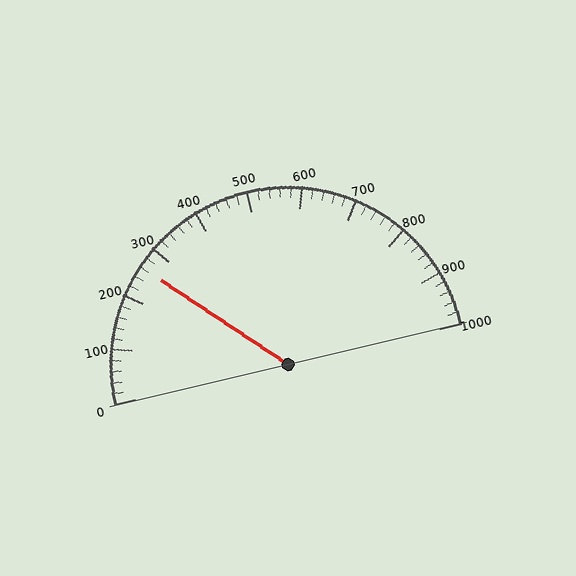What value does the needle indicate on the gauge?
The needle indicates approximately 260.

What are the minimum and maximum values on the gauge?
The gauge ranges from 0 to 1000.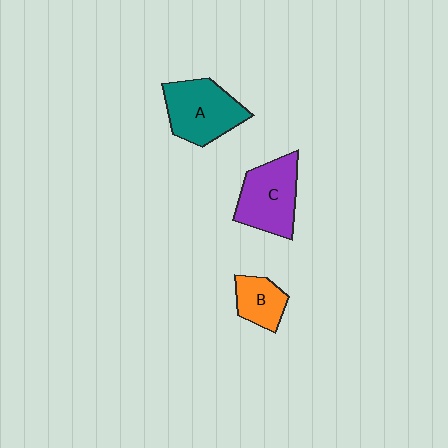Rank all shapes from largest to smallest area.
From largest to smallest: A (teal), C (purple), B (orange).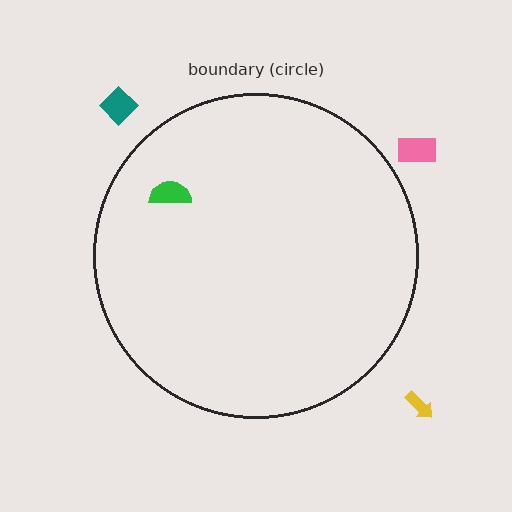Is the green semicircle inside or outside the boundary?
Inside.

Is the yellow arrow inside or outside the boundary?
Outside.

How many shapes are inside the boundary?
1 inside, 3 outside.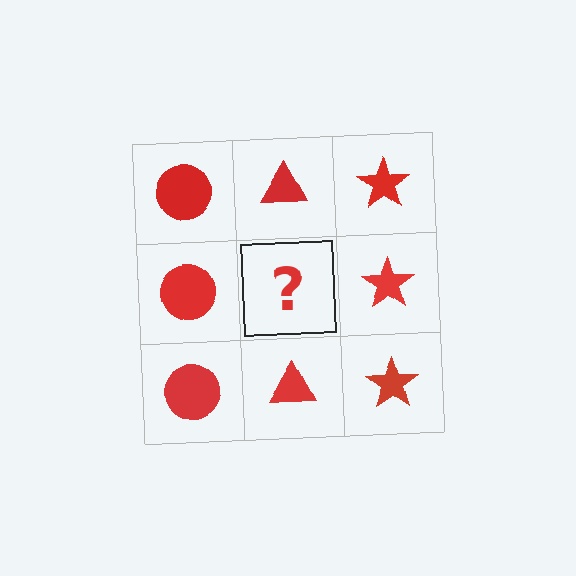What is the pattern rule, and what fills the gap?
The rule is that each column has a consistent shape. The gap should be filled with a red triangle.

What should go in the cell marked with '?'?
The missing cell should contain a red triangle.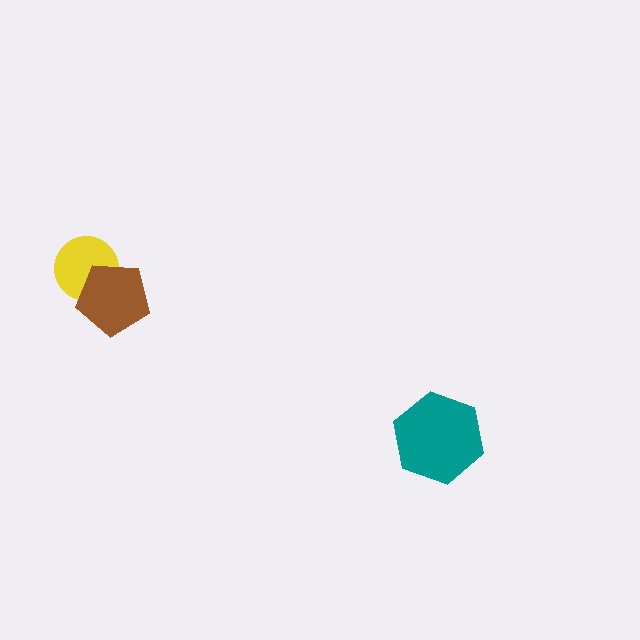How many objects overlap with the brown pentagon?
1 object overlaps with the brown pentagon.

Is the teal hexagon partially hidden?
No, no other shape covers it.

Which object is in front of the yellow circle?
The brown pentagon is in front of the yellow circle.